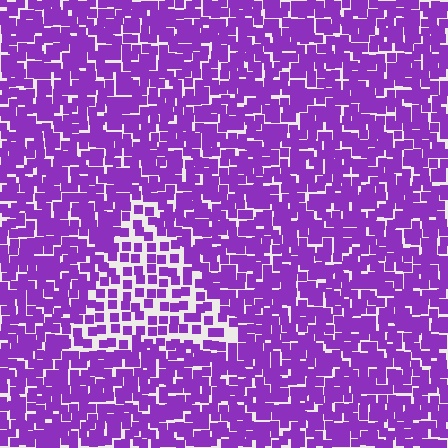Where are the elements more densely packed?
The elements are more densely packed outside the triangle boundary.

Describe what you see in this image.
The image contains small purple elements arranged at two different densities. A triangle-shaped region is visible where the elements are less densely packed than the surrounding area.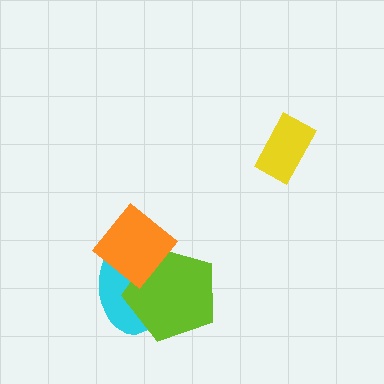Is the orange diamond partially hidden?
No, no other shape covers it.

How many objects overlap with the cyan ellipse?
2 objects overlap with the cyan ellipse.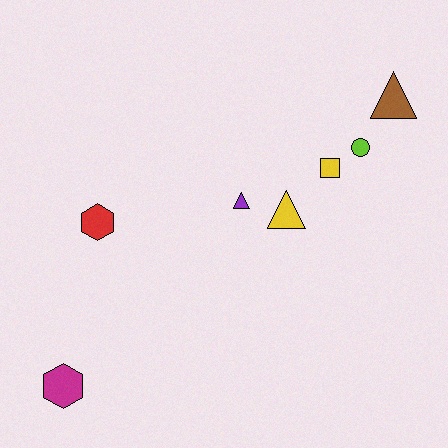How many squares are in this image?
There is 1 square.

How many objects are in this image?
There are 7 objects.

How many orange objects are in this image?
There are no orange objects.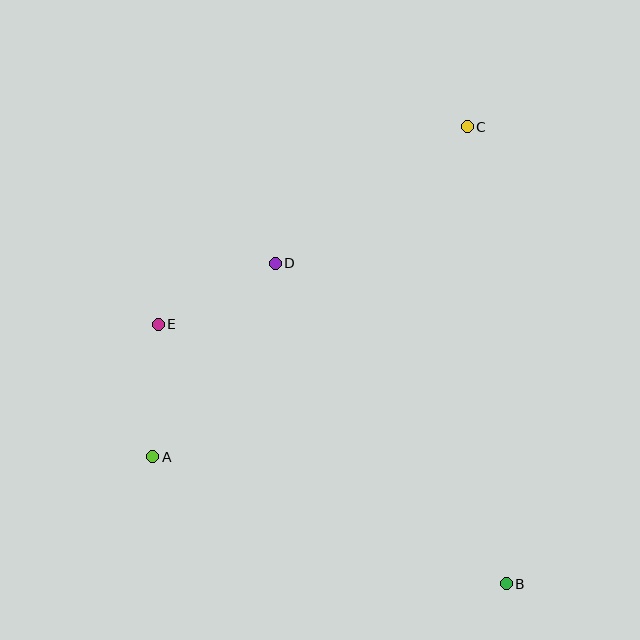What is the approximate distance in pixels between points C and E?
The distance between C and E is approximately 366 pixels.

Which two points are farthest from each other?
Points B and C are farthest from each other.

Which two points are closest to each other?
Points D and E are closest to each other.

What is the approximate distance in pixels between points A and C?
The distance between A and C is approximately 456 pixels.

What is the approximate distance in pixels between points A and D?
The distance between A and D is approximately 229 pixels.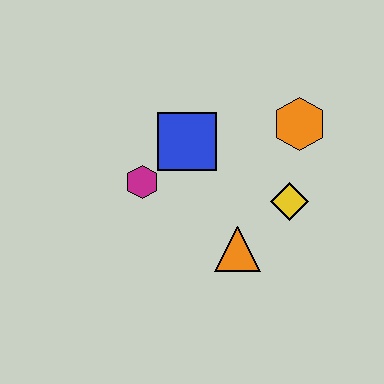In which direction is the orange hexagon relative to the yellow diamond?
The orange hexagon is above the yellow diamond.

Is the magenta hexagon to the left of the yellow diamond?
Yes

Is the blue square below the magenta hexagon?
No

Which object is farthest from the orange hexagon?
The magenta hexagon is farthest from the orange hexagon.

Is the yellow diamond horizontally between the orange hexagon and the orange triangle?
Yes